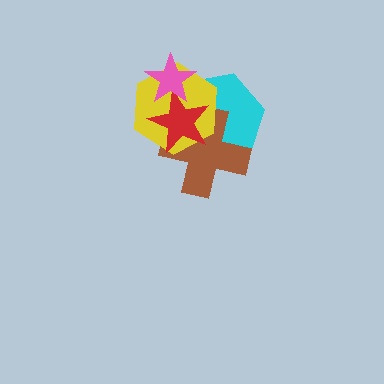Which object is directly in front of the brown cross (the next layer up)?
The yellow hexagon is directly in front of the brown cross.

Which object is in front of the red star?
The pink star is in front of the red star.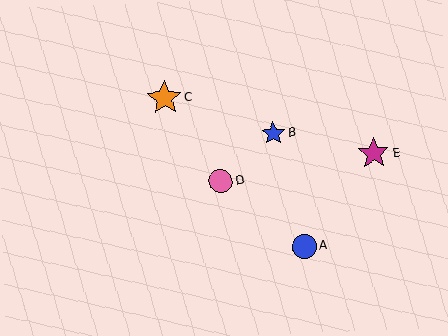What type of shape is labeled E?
Shape E is a magenta star.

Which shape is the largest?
The orange star (labeled C) is the largest.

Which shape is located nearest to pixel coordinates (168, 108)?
The orange star (labeled C) at (165, 98) is nearest to that location.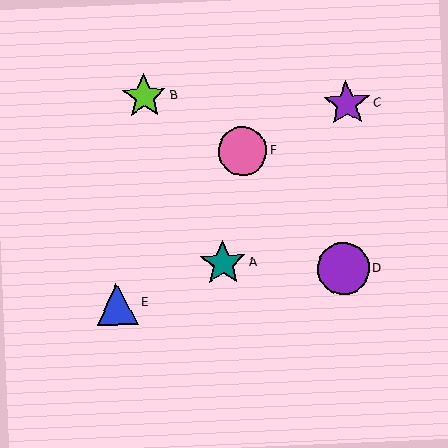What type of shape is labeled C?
Shape C is a purple star.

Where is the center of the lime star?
The center of the lime star is at (144, 96).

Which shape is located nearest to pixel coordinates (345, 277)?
The purple circle (labeled D) at (343, 269) is nearest to that location.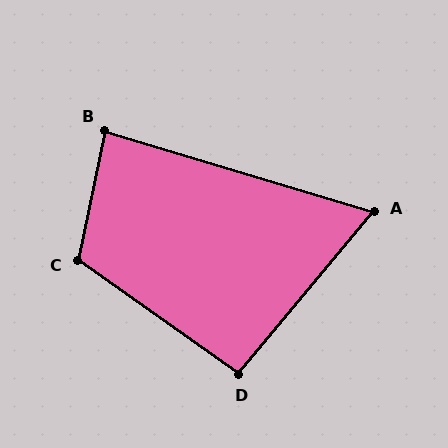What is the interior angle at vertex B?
Approximately 85 degrees (approximately right).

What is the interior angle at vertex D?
Approximately 95 degrees (approximately right).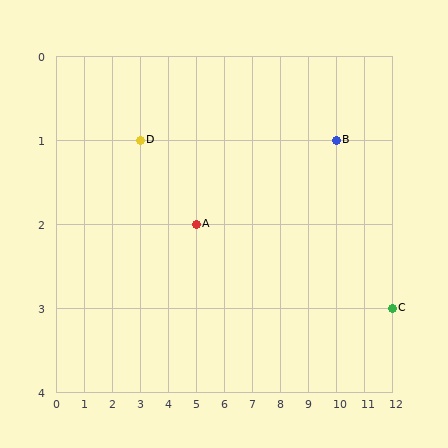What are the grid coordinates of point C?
Point C is at grid coordinates (12, 3).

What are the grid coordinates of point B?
Point B is at grid coordinates (10, 1).